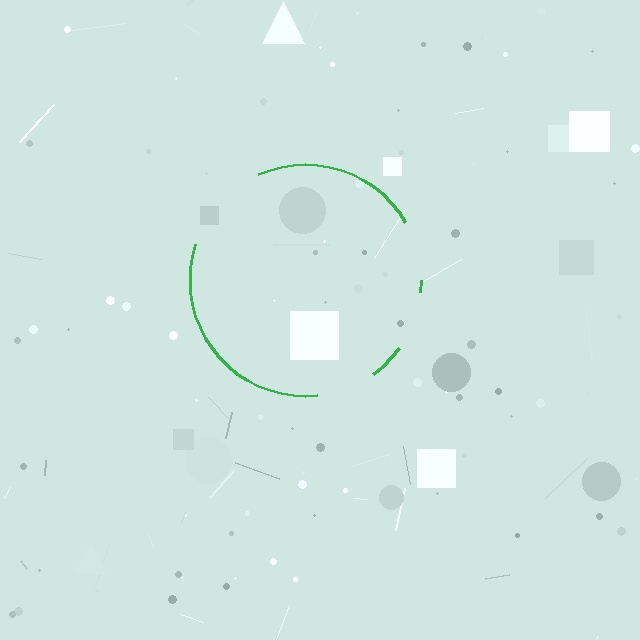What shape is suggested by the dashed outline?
The dashed outline suggests a circle.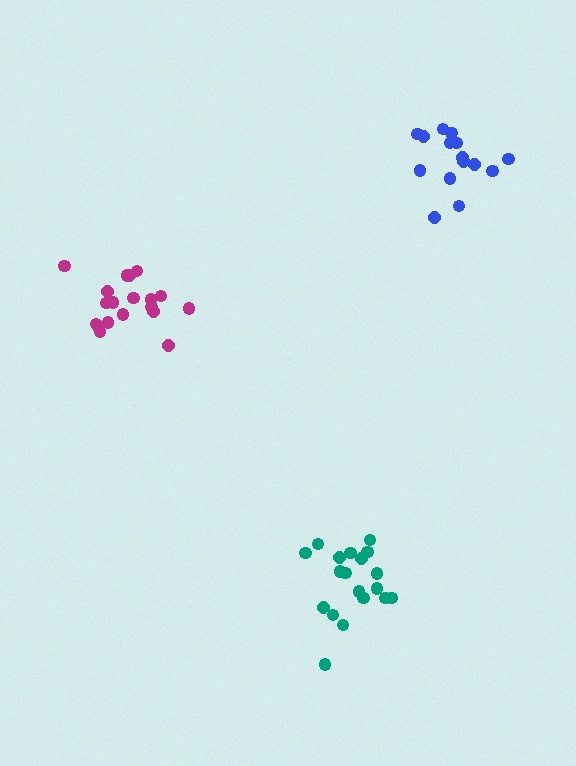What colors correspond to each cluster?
The clusters are colored: teal, blue, magenta.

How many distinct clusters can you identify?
There are 3 distinct clusters.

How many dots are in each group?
Group 1: 19 dots, Group 2: 15 dots, Group 3: 19 dots (53 total).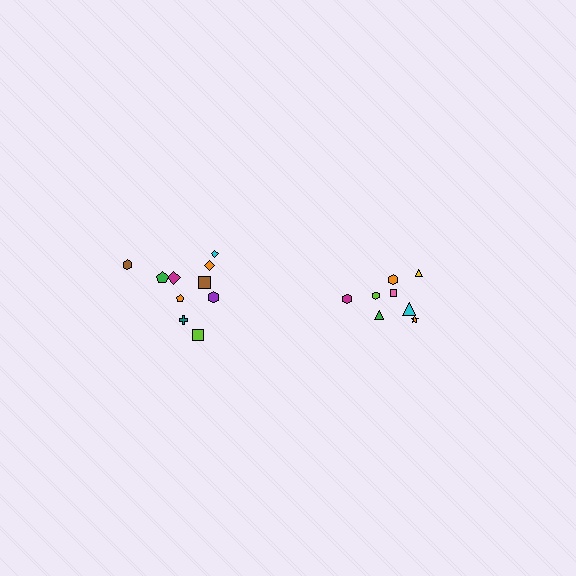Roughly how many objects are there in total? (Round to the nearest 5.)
Roughly 20 objects in total.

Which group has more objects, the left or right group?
The left group.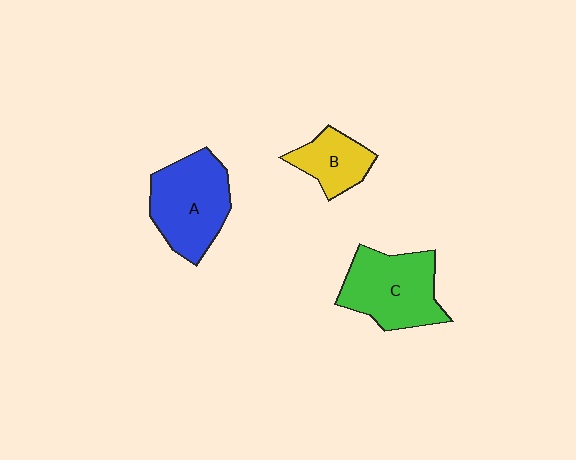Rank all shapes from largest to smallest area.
From largest to smallest: A (blue), C (green), B (yellow).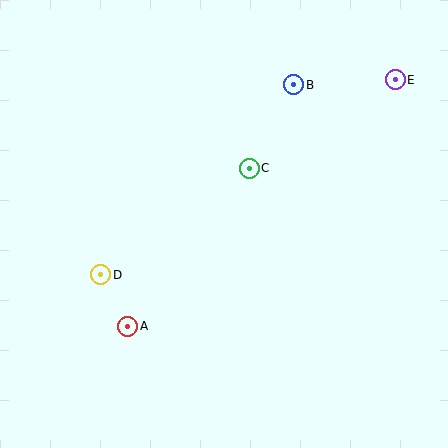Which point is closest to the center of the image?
Point C at (249, 168) is closest to the center.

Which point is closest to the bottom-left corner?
Point A is closest to the bottom-left corner.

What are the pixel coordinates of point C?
Point C is at (249, 168).